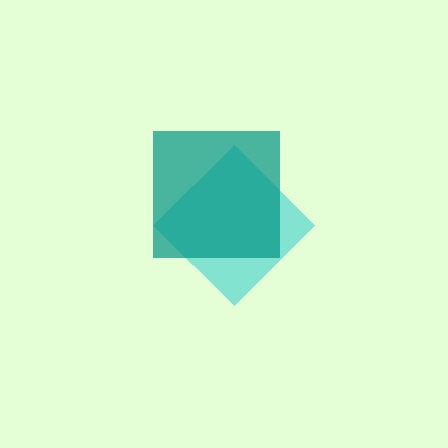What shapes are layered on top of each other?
The layered shapes are: a cyan diamond, a teal square.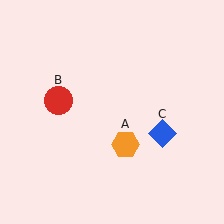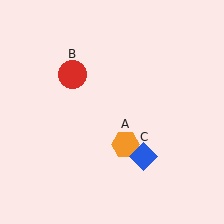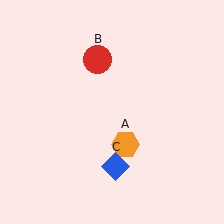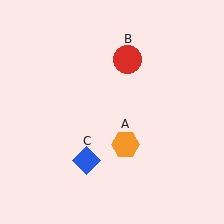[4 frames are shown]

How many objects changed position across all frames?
2 objects changed position: red circle (object B), blue diamond (object C).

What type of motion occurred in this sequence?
The red circle (object B), blue diamond (object C) rotated clockwise around the center of the scene.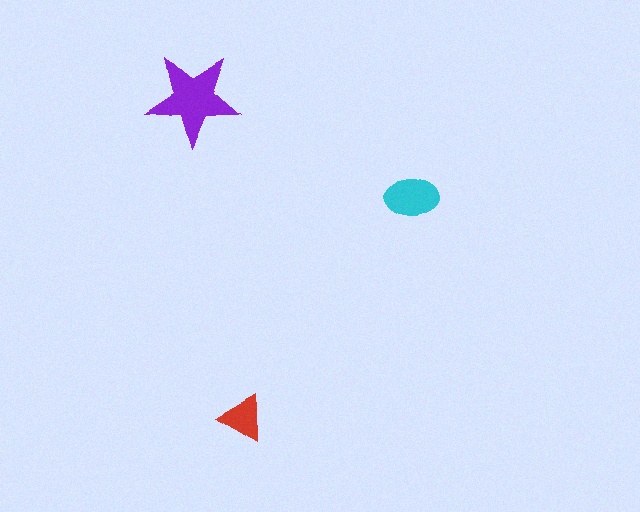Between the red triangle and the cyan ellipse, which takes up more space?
The cyan ellipse.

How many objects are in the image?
There are 3 objects in the image.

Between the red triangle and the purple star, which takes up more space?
The purple star.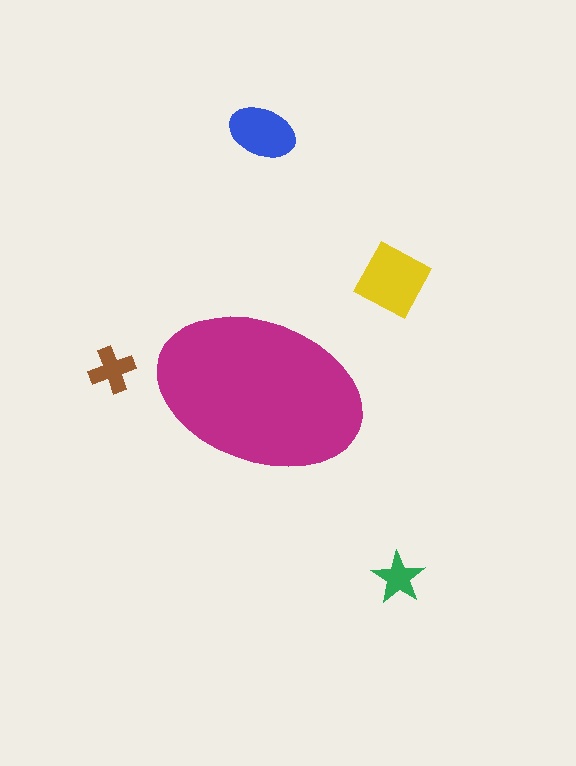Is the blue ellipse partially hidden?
No, the blue ellipse is fully visible.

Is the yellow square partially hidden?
No, the yellow square is fully visible.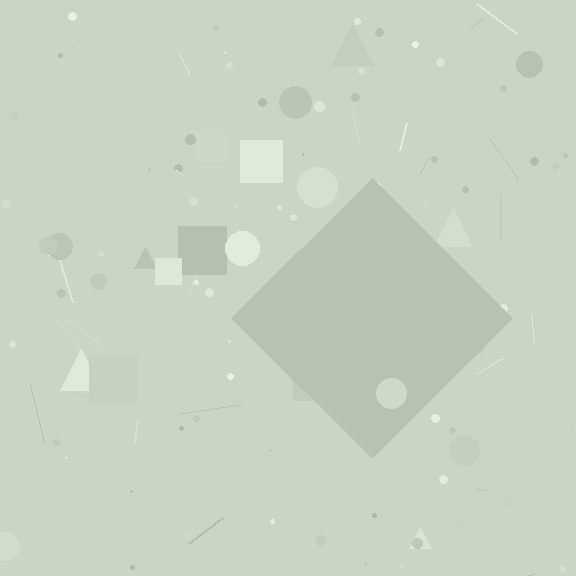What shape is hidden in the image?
A diamond is hidden in the image.